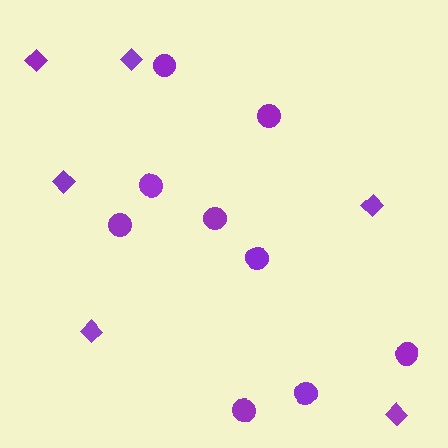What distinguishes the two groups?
There are 2 groups: one group of diamonds (6) and one group of circles (9).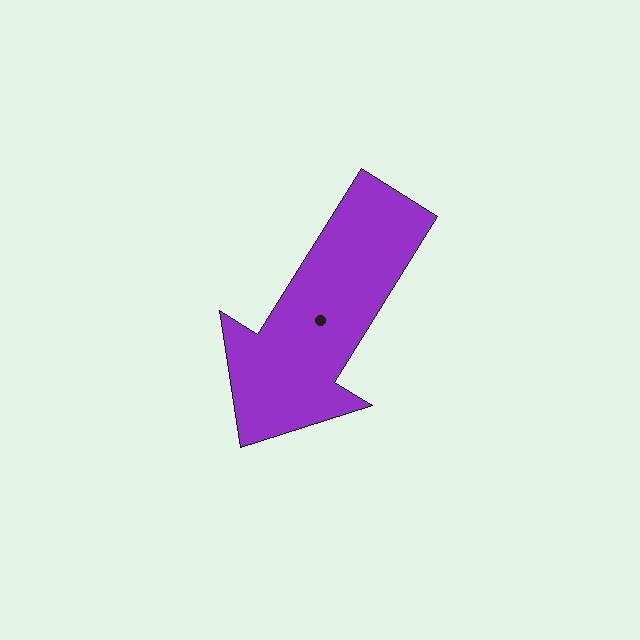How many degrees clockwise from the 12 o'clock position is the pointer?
Approximately 212 degrees.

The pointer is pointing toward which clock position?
Roughly 7 o'clock.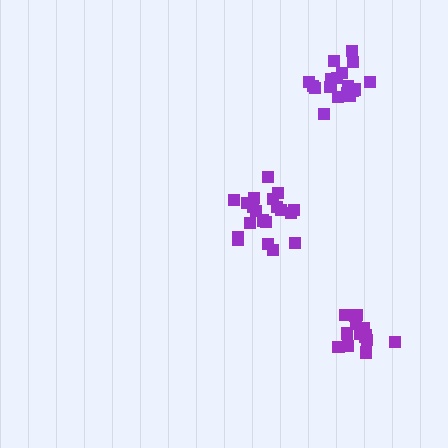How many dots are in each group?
Group 1: 20 dots, Group 2: 19 dots, Group 3: 15 dots (54 total).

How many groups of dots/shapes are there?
There are 3 groups.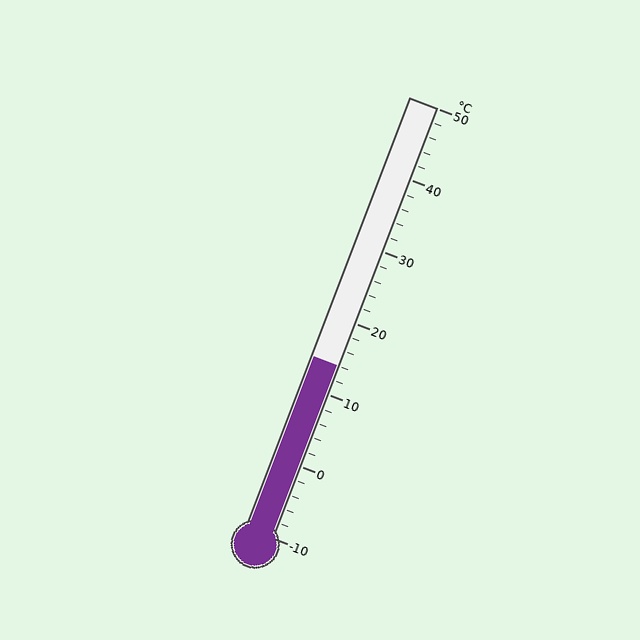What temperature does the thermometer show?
The thermometer shows approximately 14°C.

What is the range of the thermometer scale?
The thermometer scale ranges from -10°C to 50°C.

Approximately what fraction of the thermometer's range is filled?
The thermometer is filled to approximately 40% of its range.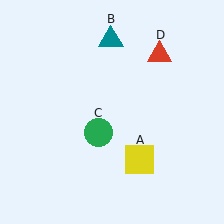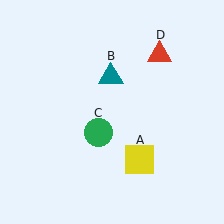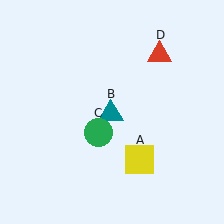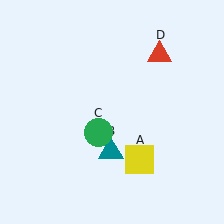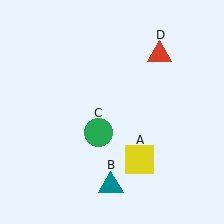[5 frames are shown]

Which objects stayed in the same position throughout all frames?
Yellow square (object A) and green circle (object C) and red triangle (object D) remained stationary.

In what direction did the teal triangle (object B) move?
The teal triangle (object B) moved down.